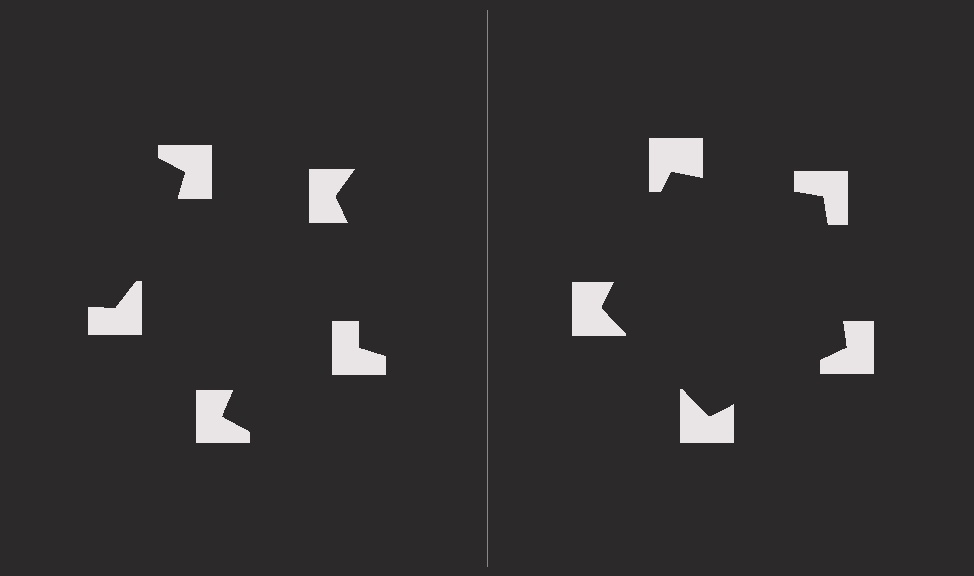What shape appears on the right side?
An illusory pentagon.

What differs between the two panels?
The notched squares are positioned identically on both sides; only the wedge orientations differ. On the right they align to a pentagon; on the left they are misaligned.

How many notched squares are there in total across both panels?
10 — 5 on each side.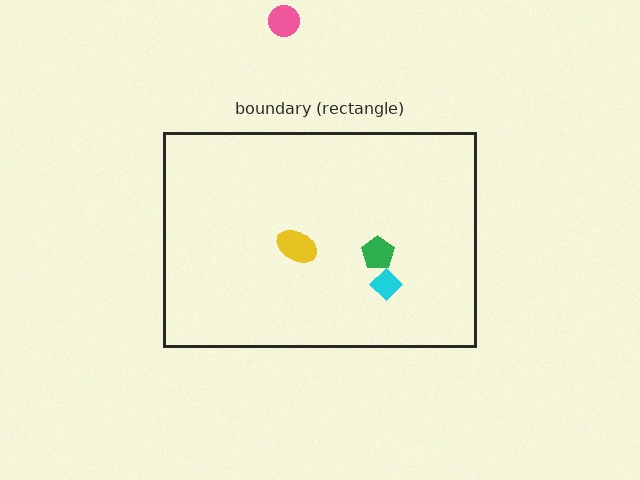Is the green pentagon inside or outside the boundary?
Inside.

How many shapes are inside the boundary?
3 inside, 1 outside.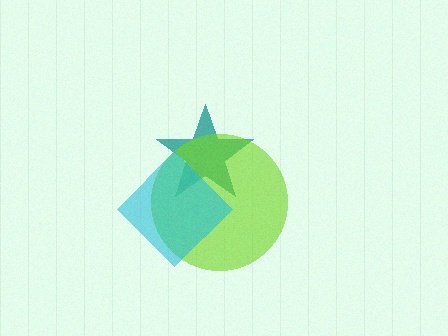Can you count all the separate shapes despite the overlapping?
Yes, there are 3 separate shapes.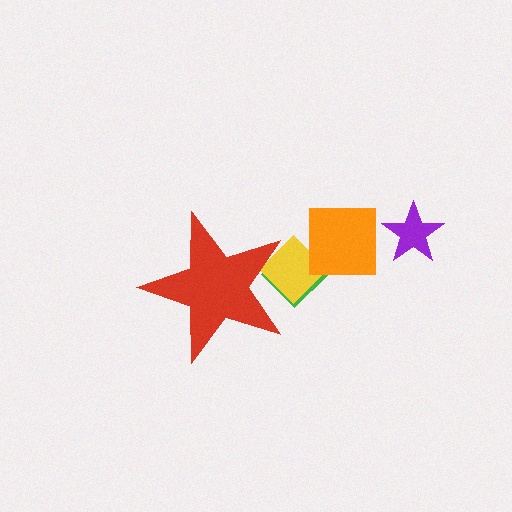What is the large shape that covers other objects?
A red star.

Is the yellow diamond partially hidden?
Yes, the yellow diamond is partially hidden behind the red star.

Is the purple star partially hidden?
No, the purple star is fully visible.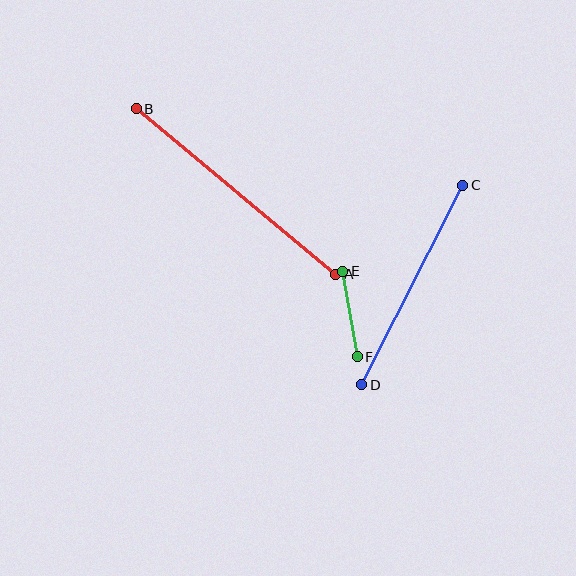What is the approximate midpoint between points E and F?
The midpoint is at approximately (350, 314) pixels.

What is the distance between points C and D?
The distance is approximately 223 pixels.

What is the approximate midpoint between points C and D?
The midpoint is at approximately (412, 285) pixels.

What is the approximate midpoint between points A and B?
The midpoint is at approximately (236, 191) pixels.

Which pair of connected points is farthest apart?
Points A and B are farthest apart.